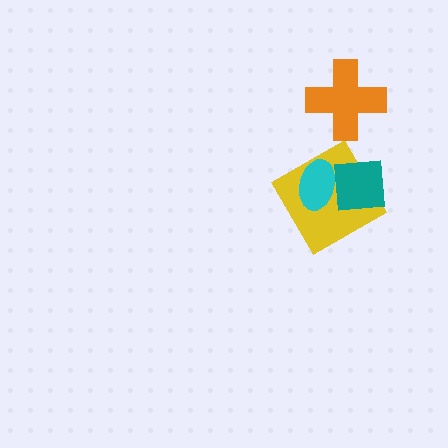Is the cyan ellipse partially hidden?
Yes, it is partially covered by another shape.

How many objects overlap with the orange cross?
0 objects overlap with the orange cross.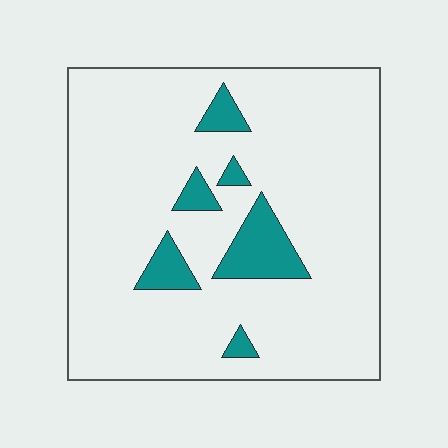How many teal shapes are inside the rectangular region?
6.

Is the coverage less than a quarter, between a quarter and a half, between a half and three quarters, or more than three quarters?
Less than a quarter.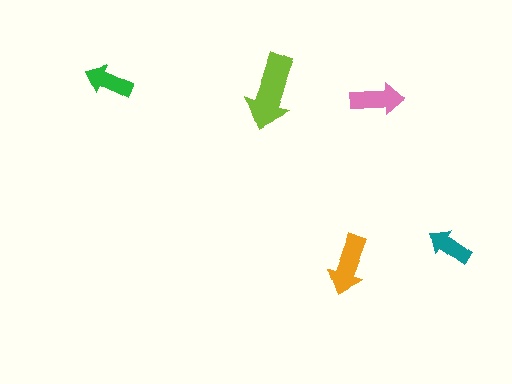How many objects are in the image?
There are 5 objects in the image.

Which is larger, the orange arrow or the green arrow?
The orange one.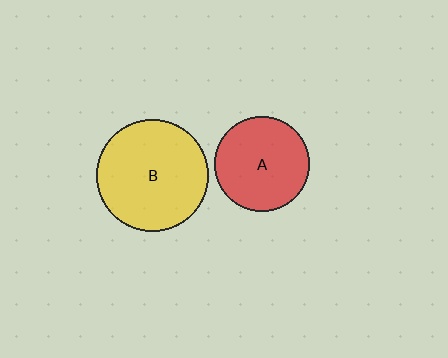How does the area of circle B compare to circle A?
Approximately 1.4 times.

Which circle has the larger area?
Circle B (yellow).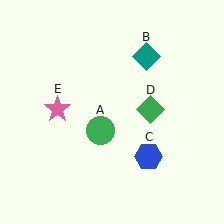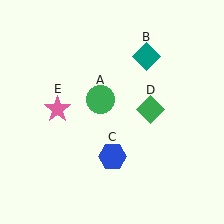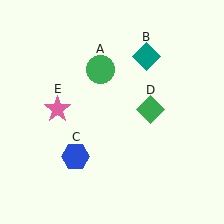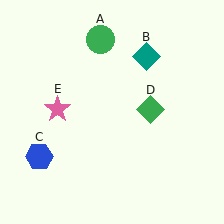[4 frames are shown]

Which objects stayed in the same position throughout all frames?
Teal diamond (object B) and green diamond (object D) and pink star (object E) remained stationary.